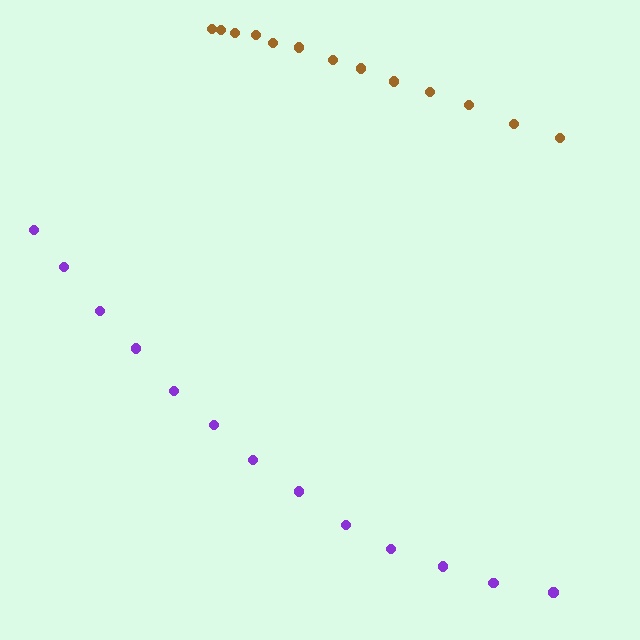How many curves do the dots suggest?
There are 2 distinct paths.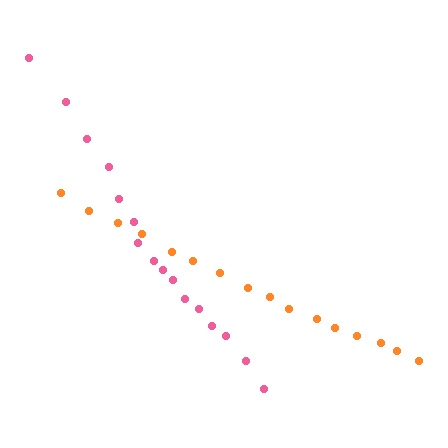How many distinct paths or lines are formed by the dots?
There are 2 distinct paths.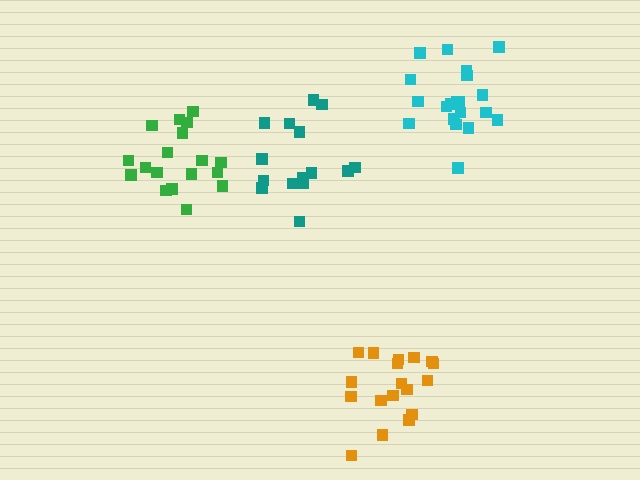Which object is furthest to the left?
The green cluster is leftmost.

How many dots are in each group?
Group 1: 20 dots, Group 2: 18 dots, Group 3: 18 dots, Group 4: 16 dots (72 total).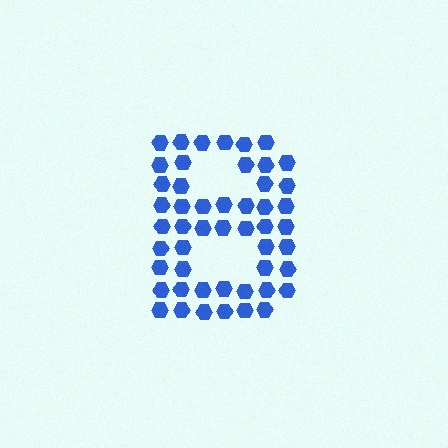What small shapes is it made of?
It is made of small hexagons.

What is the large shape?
The large shape is the letter B.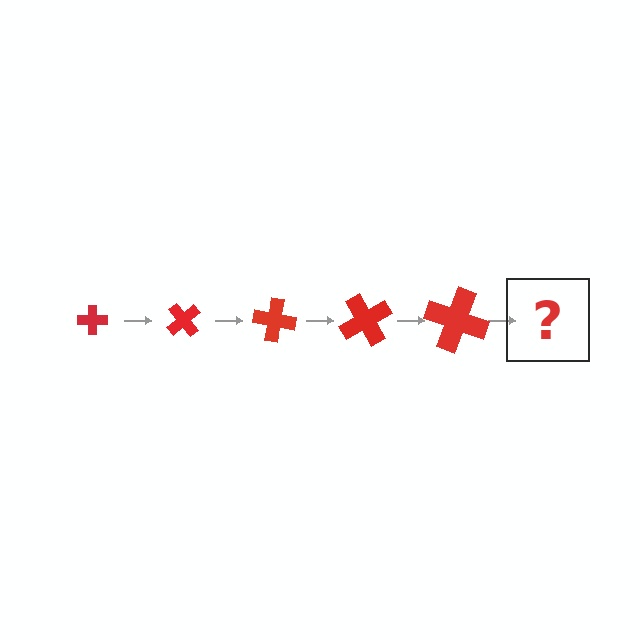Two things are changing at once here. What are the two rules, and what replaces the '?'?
The two rules are that the cross grows larger each step and it rotates 50 degrees each step. The '?' should be a cross, larger than the previous one and rotated 250 degrees from the start.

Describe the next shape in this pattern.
It should be a cross, larger than the previous one and rotated 250 degrees from the start.